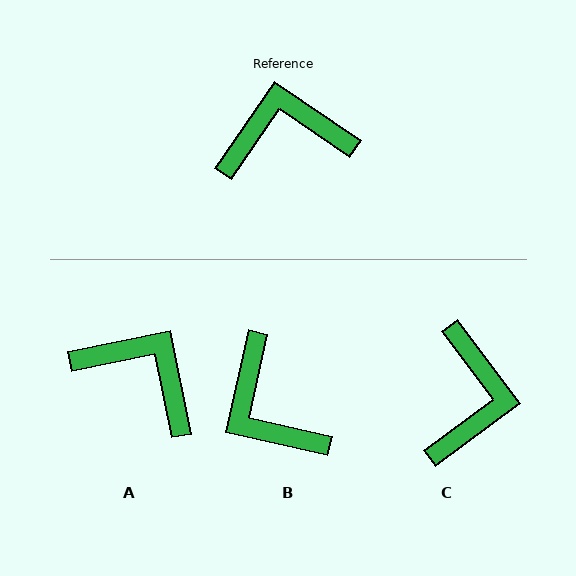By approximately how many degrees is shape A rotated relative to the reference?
Approximately 45 degrees clockwise.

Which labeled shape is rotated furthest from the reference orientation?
B, about 112 degrees away.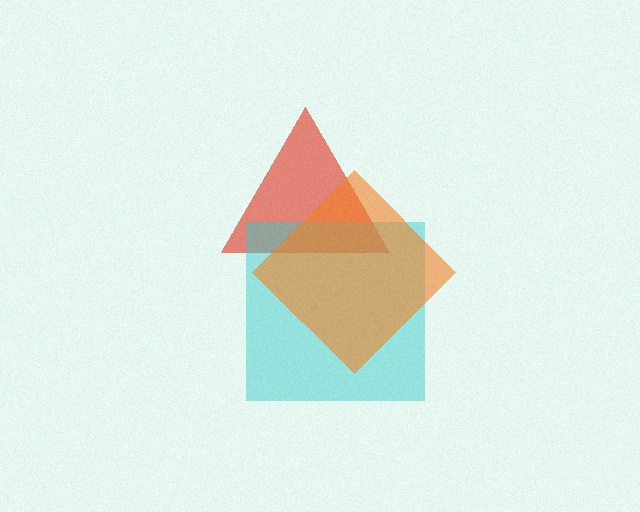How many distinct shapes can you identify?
There are 3 distinct shapes: a red triangle, a cyan square, an orange diamond.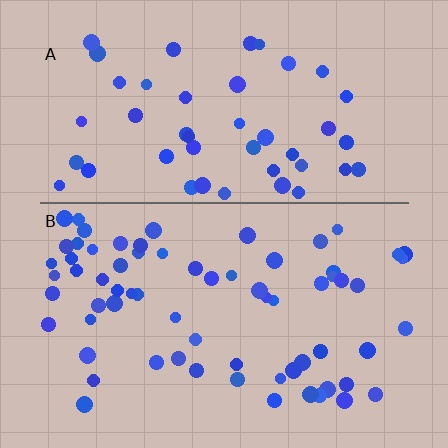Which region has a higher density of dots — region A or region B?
B (the bottom).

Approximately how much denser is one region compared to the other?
Approximately 1.4× — region B over region A.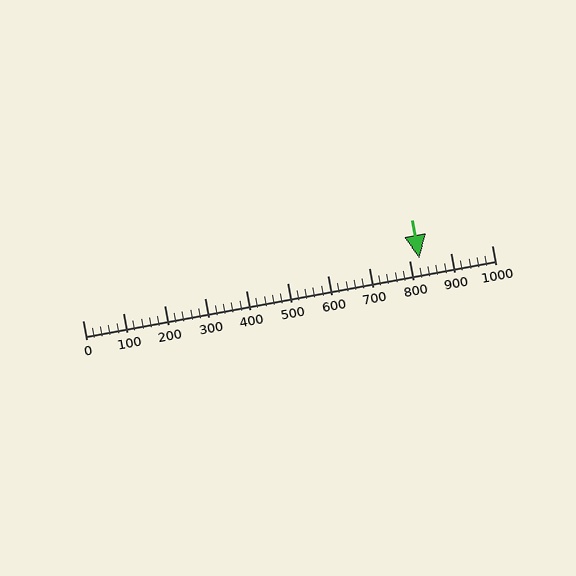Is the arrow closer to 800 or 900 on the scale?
The arrow is closer to 800.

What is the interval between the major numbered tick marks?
The major tick marks are spaced 100 units apart.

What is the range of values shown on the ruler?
The ruler shows values from 0 to 1000.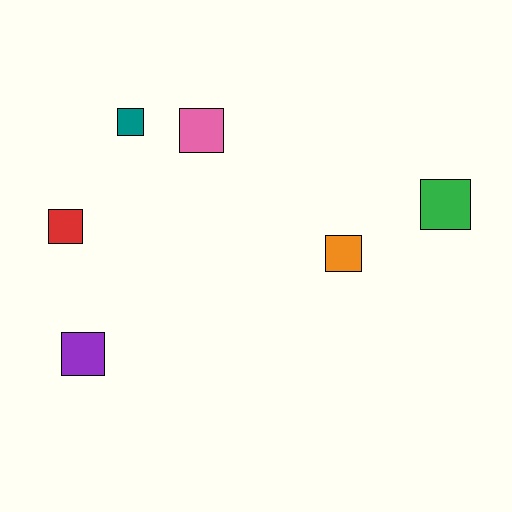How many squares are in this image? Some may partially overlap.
There are 6 squares.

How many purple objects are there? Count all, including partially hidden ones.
There is 1 purple object.